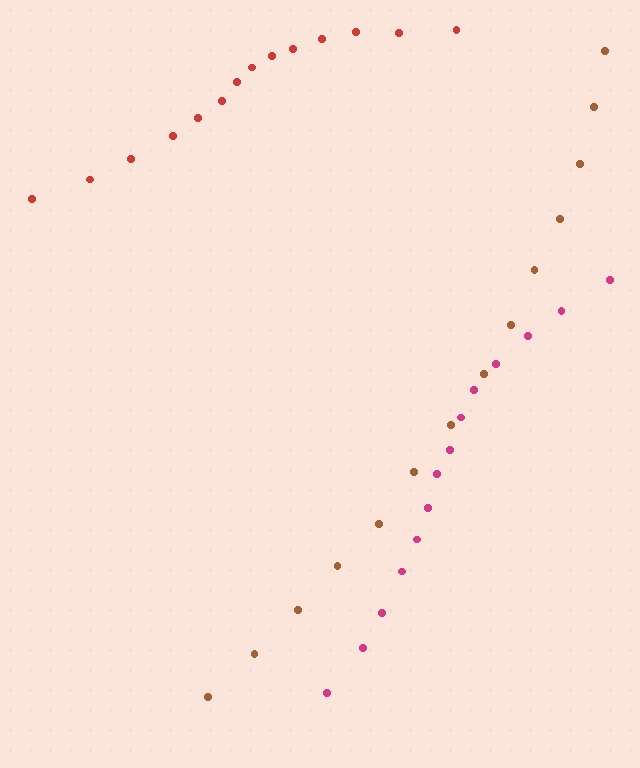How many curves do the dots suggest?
There are 3 distinct paths.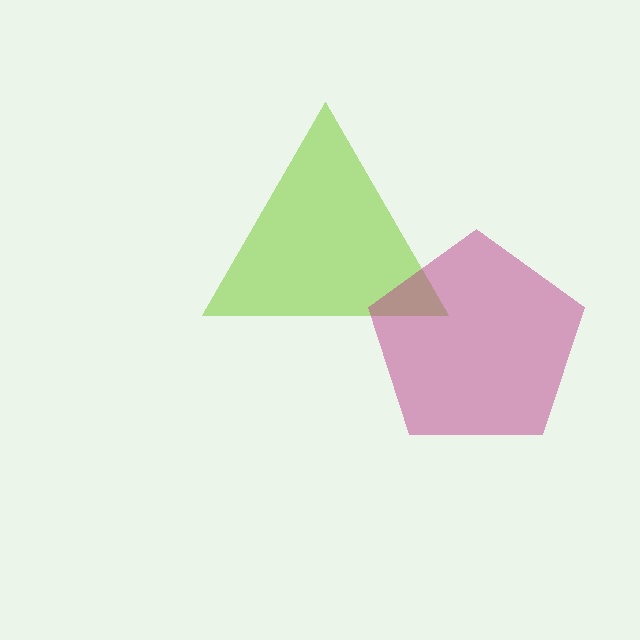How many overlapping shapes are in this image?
There are 2 overlapping shapes in the image.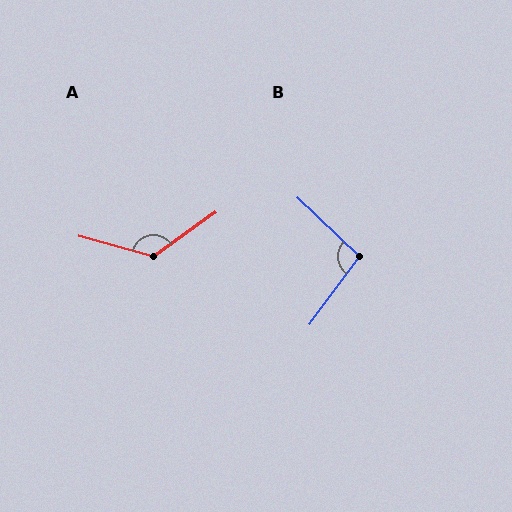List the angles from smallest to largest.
B (97°), A (129°).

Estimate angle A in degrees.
Approximately 129 degrees.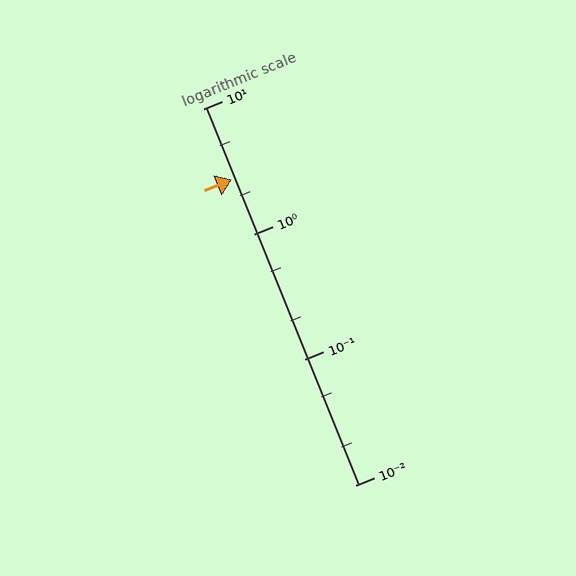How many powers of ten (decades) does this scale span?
The scale spans 3 decades, from 0.01 to 10.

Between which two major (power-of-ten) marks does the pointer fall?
The pointer is between 1 and 10.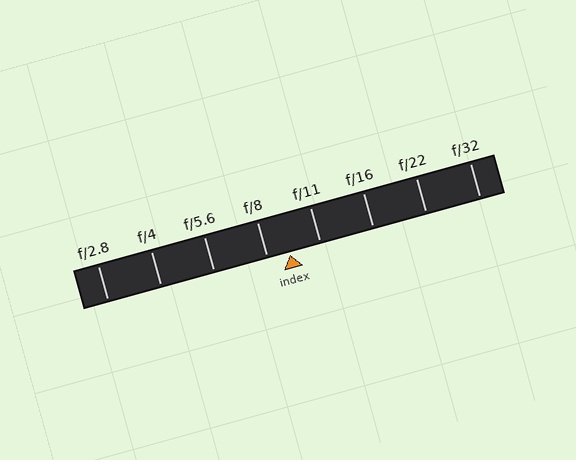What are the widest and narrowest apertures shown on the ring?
The widest aperture shown is f/2.8 and the narrowest is f/32.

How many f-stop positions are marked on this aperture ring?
There are 8 f-stop positions marked.